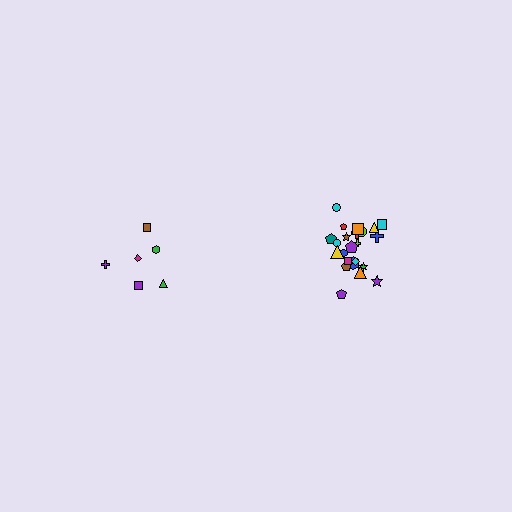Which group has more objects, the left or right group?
The right group.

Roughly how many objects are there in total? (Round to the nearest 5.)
Roughly 30 objects in total.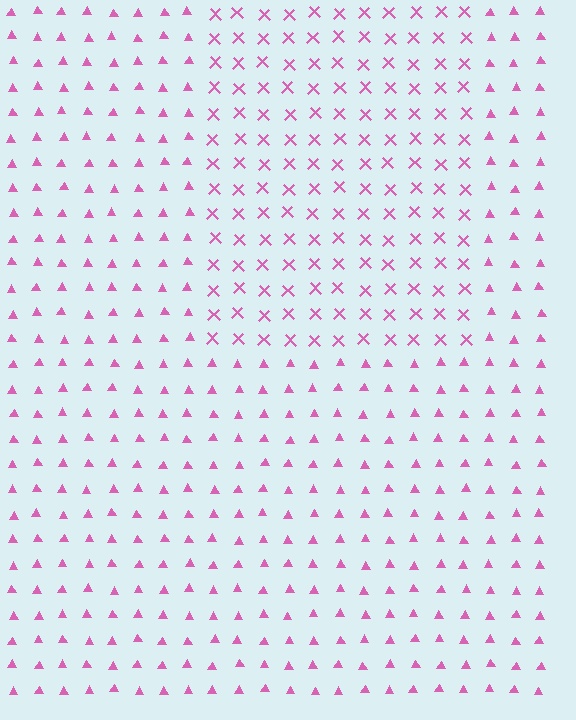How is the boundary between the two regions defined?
The boundary is defined by a change in element shape: X marks inside vs. triangles outside. All elements share the same color and spacing.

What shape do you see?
I see a rectangle.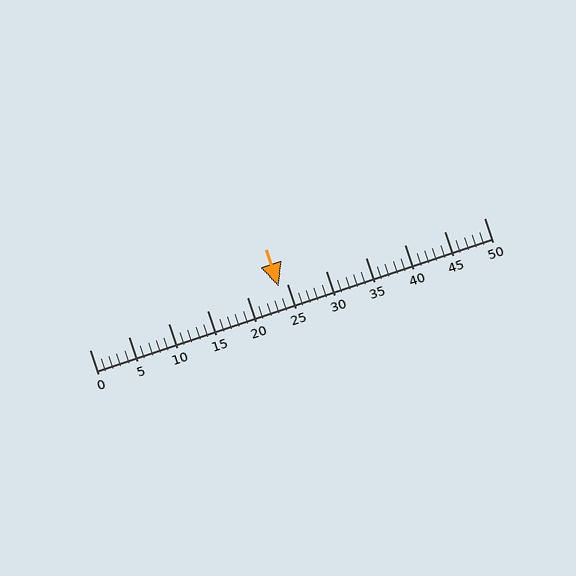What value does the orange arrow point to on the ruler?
The orange arrow points to approximately 24.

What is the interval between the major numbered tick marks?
The major tick marks are spaced 5 units apart.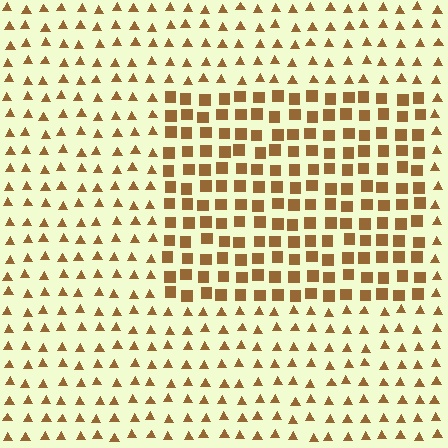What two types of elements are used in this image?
The image uses squares inside the rectangle region and triangles outside it.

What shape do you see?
I see a rectangle.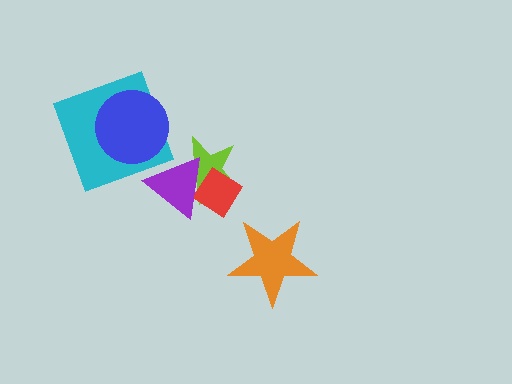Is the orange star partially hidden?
No, no other shape covers it.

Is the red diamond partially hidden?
Yes, it is partially covered by another shape.